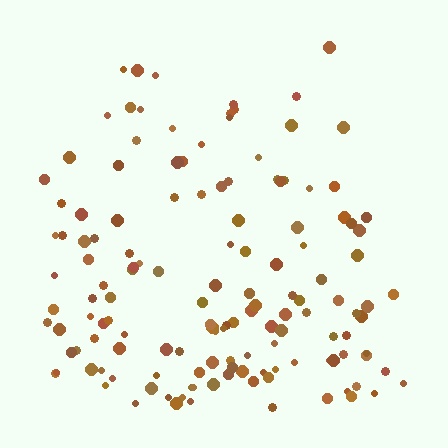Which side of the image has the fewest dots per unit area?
The top.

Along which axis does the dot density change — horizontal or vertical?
Vertical.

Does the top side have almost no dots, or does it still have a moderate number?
Still a moderate number, just noticeably fewer than the bottom.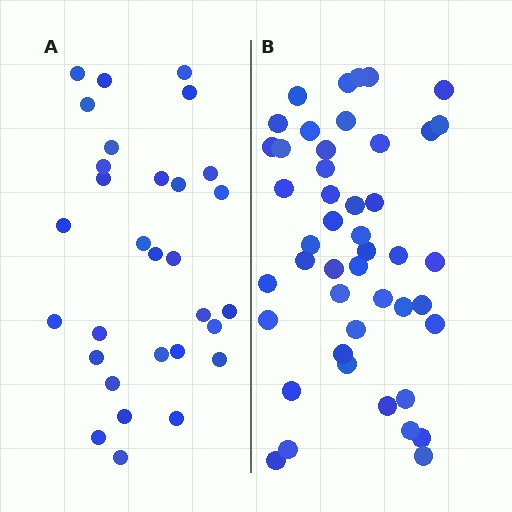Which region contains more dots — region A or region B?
Region B (the right region) has more dots.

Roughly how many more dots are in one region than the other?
Region B has approximately 15 more dots than region A.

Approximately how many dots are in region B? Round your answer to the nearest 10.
About 50 dots. (The exact count is 46, which rounds to 50.)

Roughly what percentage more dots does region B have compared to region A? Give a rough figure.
About 55% more.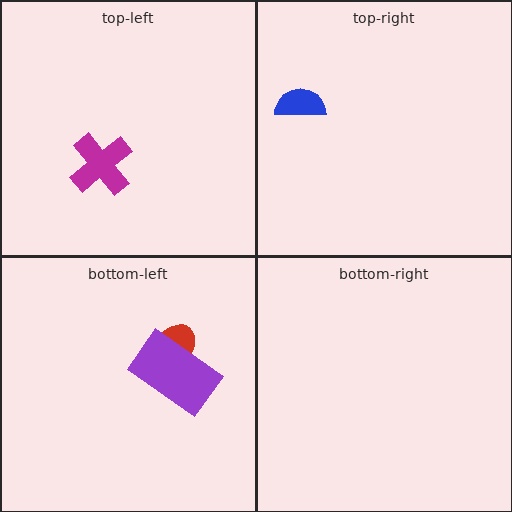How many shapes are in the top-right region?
1.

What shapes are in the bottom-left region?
The red ellipse, the purple rectangle.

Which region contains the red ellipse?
The bottom-left region.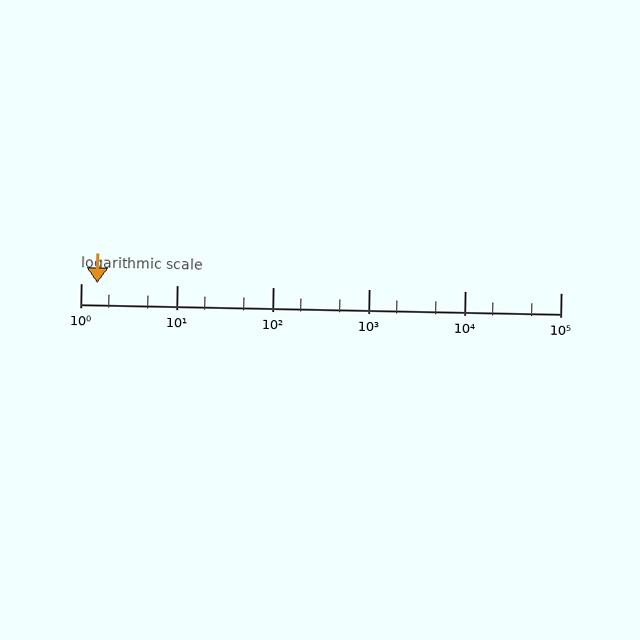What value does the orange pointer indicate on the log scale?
The pointer indicates approximately 1.5.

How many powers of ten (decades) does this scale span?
The scale spans 5 decades, from 1 to 100000.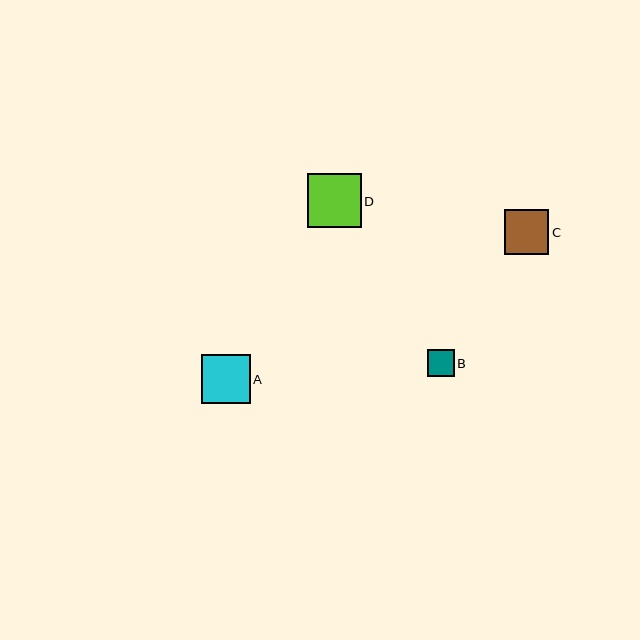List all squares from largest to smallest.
From largest to smallest: D, A, C, B.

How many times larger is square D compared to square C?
Square D is approximately 1.2 times the size of square C.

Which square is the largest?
Square D is the largest with a size of approximately 54 pixels.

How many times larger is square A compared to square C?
Square A is approximately 1.1 times the size of square C.